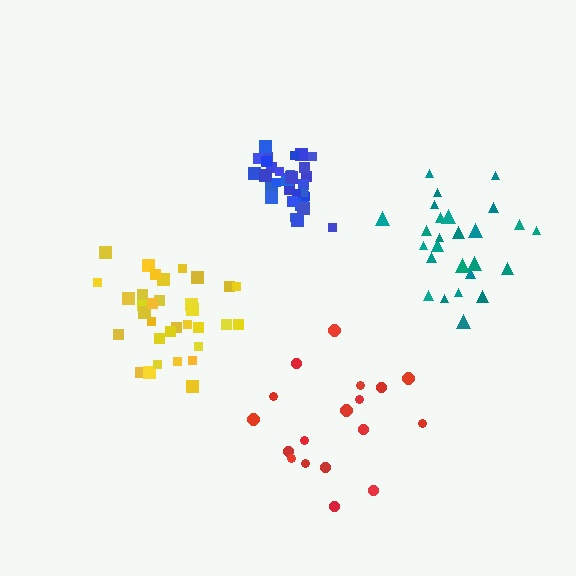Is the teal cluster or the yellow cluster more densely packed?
Yellow.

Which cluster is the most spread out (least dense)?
Red.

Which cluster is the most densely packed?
Blue.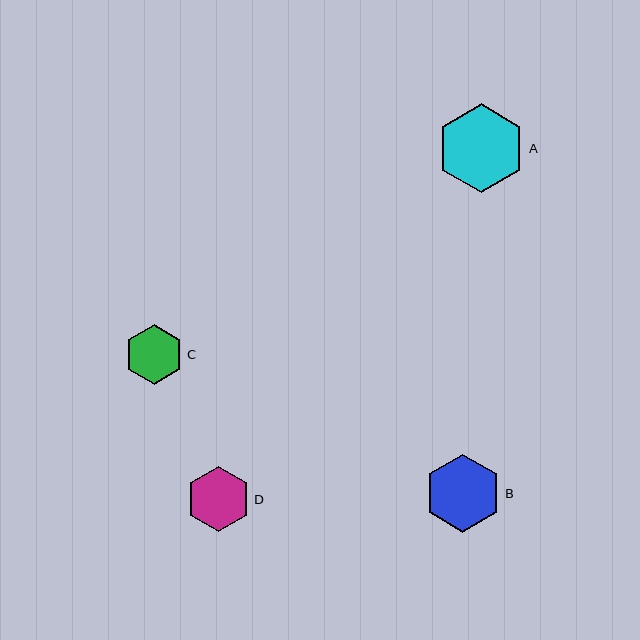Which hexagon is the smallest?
Hexagon C is the smallest with a size of approximately 60 pixels.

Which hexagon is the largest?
Hexagon A is the largest with a size of approximately 89 pixels.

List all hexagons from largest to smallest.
From largest to smallest: A, B, D, C.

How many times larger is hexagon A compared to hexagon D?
Hexagon A is approximately 1.4 times the size of hexagon D.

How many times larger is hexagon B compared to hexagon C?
Hexagon B is approximately 1.3 times the size of hexagon C.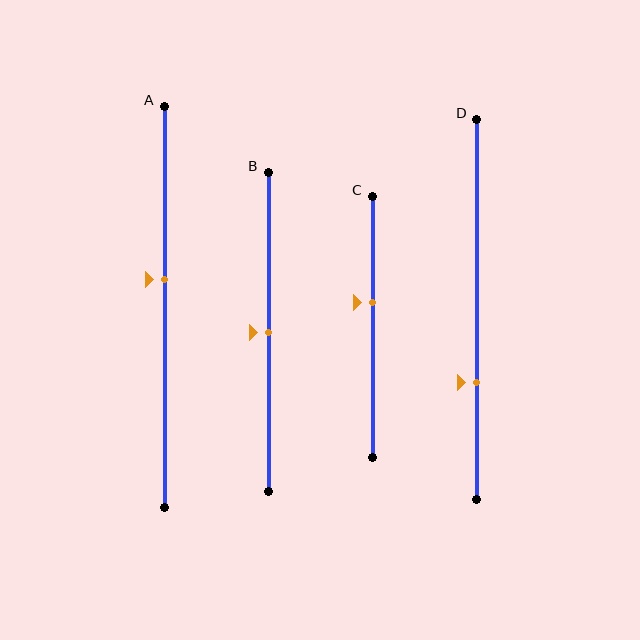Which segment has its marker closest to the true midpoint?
Segment B has its marker closest to the true midpoint.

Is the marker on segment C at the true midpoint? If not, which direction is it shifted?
No, the marker on segment C is shifted upward by about 10% of the segment length.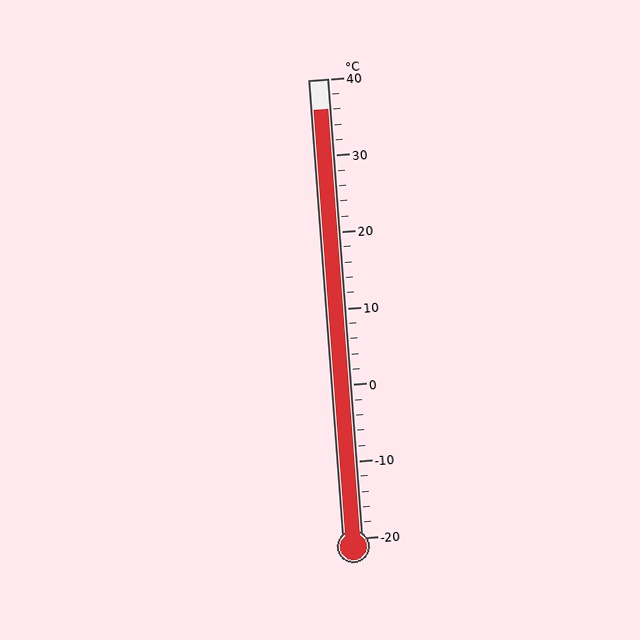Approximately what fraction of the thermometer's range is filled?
The thermometer is filled to approximately 95% of its range.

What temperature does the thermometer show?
The thermometer shows approximately 36°C.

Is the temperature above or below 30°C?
The temperature is above 30°C.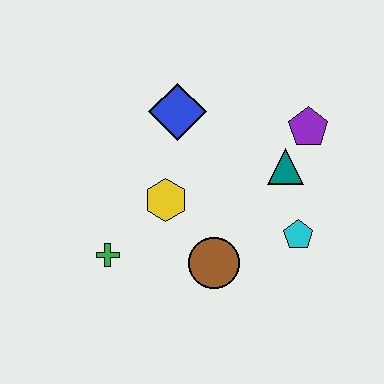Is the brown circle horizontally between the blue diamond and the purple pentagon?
Yes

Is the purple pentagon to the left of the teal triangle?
No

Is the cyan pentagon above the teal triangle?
No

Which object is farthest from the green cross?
The purple pentagon is farthest from the green cross.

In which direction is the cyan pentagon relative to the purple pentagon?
The cyan pentagon is below the purple pentagon.